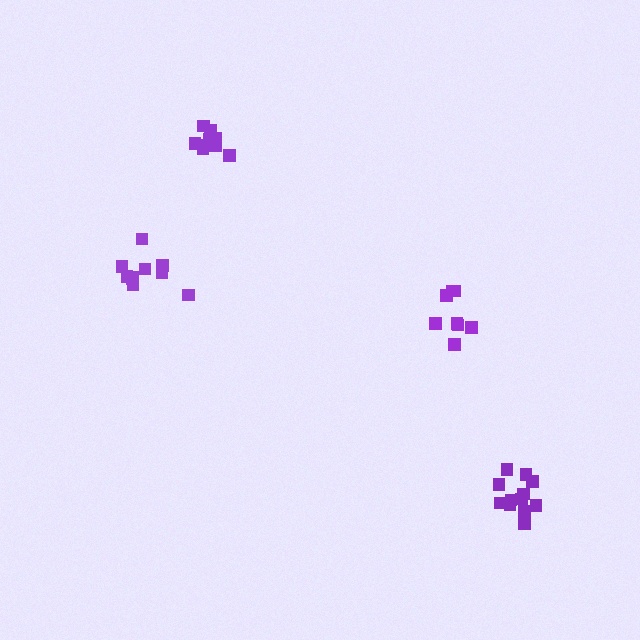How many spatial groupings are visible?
There are 4 spatial groupings.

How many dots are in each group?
Group 1: 12 dots, Group 2: 10 dots, Group 3: 8 dots, Group 4: 10 dots (40 total).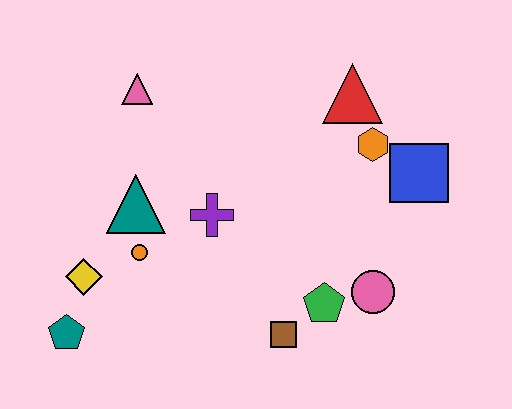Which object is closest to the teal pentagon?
The yellow diamond is closest to the teal pentagon.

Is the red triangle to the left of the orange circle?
No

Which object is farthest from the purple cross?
The blue square is farthest from the purple cross.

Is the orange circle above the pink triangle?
No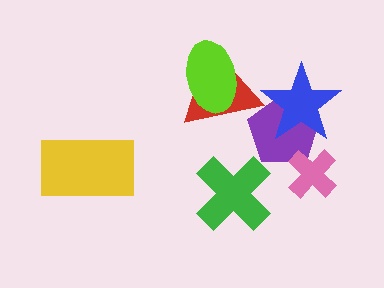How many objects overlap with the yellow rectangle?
0 objects overlap with the yellow rectangle.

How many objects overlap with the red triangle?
2 objects overlap with the red triangle.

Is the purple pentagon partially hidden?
Yes, it is partially covered by another shape.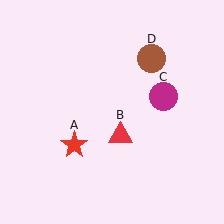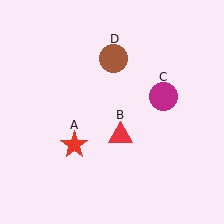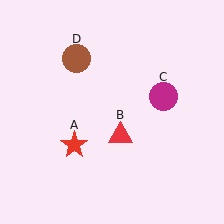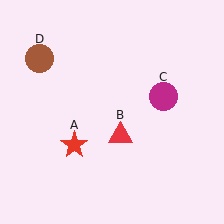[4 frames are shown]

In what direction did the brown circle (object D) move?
The brown circle (object D) moved left.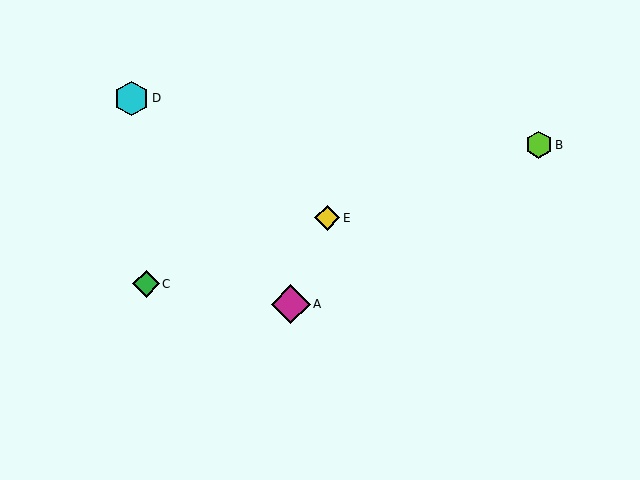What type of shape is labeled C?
Shape C is a green diamond.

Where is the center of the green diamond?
The center of the green diamond is at (146, 284).